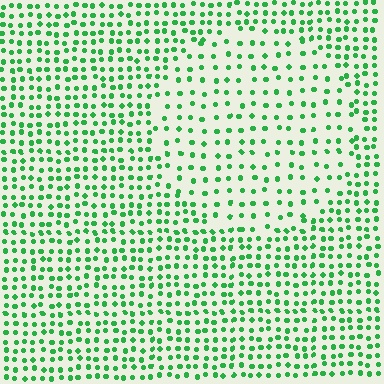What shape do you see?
I see a circle.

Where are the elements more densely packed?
The elements are more densely packed outside the circle boundary.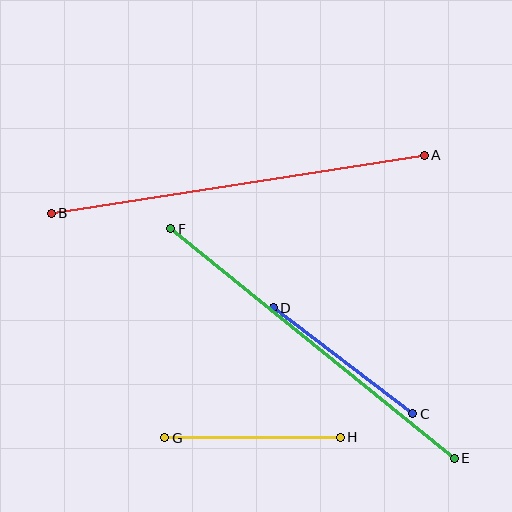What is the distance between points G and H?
The distance is approximately 175 pixels.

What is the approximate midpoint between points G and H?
The midpoint is at approximately (253, 437) pixels.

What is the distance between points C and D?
The distance is approximately 176 pixels.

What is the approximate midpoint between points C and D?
The midpoint is at approximately (343, 361) pixels.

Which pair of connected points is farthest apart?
Points A and B are farthest apart.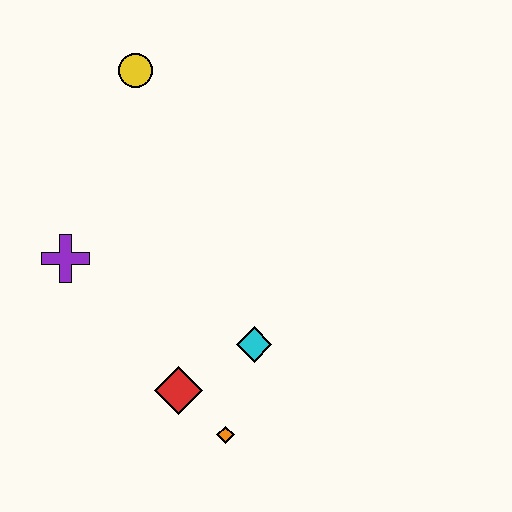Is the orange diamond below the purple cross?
Yes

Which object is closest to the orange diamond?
The red diamond is closest to the orange diamond.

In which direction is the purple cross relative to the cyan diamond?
The purple cross is to the left of the cyan diamond.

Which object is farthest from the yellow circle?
The orange diamond is farthest from the yellow circle.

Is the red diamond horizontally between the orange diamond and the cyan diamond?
No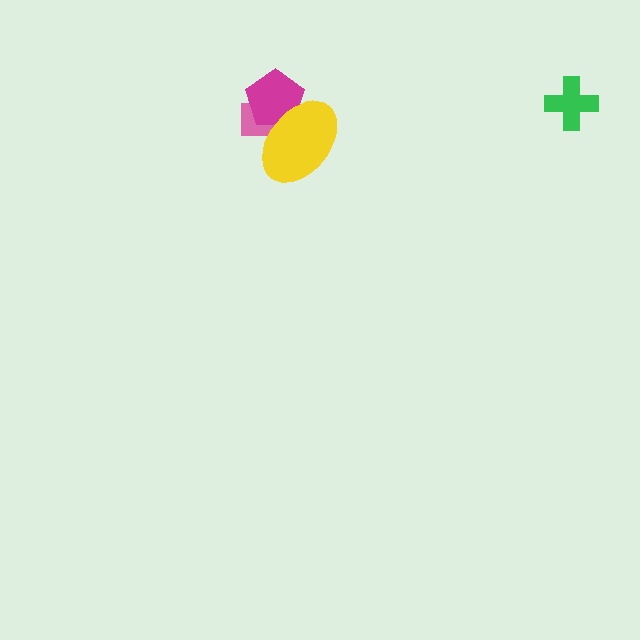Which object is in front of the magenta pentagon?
The yellow ellipse is in front of the magenta pentagon.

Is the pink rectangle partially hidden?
Yes, it is partially covered by another shape.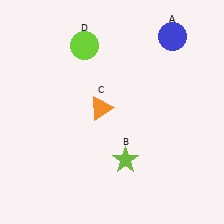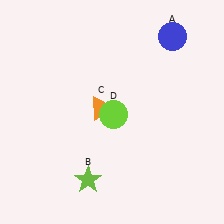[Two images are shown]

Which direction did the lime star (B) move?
The lime star (B) moved left.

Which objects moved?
The objects that moved are: the lime star (B), the lime circle (D).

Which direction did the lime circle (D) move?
The lime circle (D) moved down.